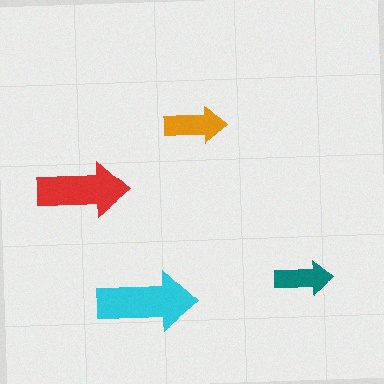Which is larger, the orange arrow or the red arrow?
The red one.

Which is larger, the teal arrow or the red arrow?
The red one.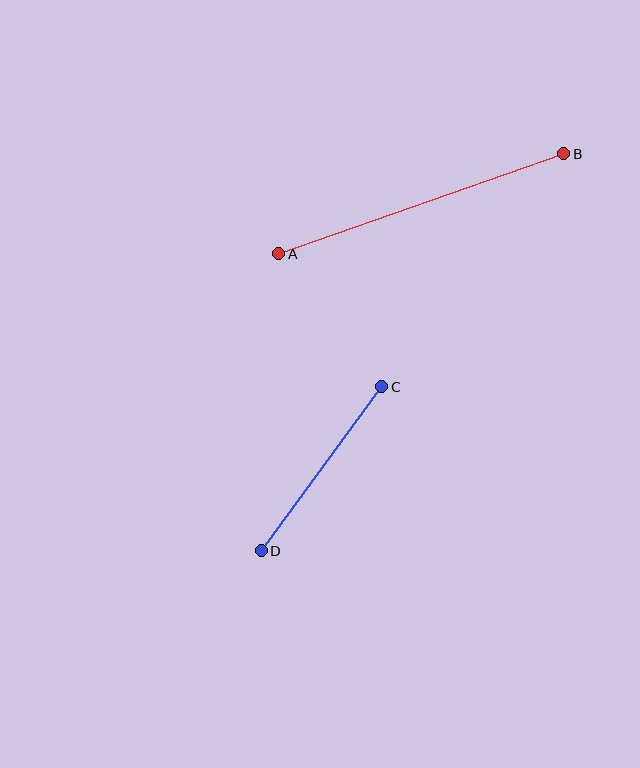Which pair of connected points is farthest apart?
Points A and B are farthest apart.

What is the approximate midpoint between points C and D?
The midpoint is at approximately (322, 469) pixels.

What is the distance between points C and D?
The distance is approximately 203 pixels.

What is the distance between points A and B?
The distance is approximately 302 pixels.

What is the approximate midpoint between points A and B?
The midpoint is at approximately (421, 204) pixels.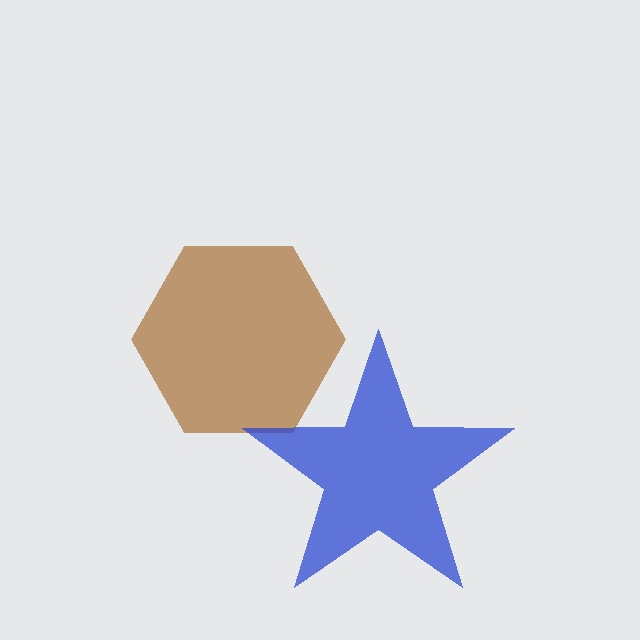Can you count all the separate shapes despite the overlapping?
Yes, there are 2 separate shapes.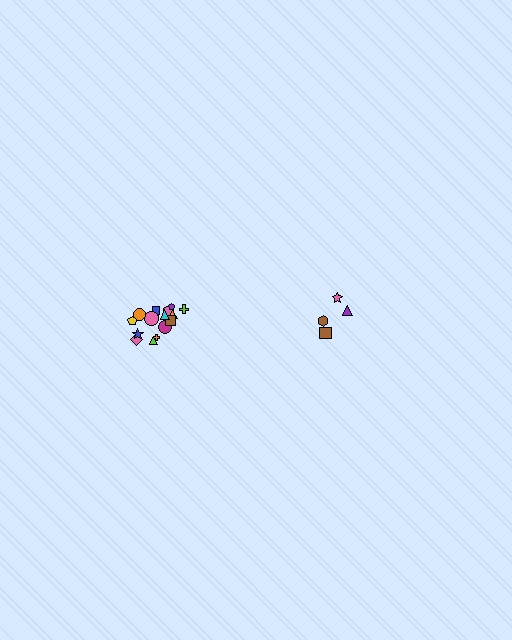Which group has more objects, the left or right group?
The left group.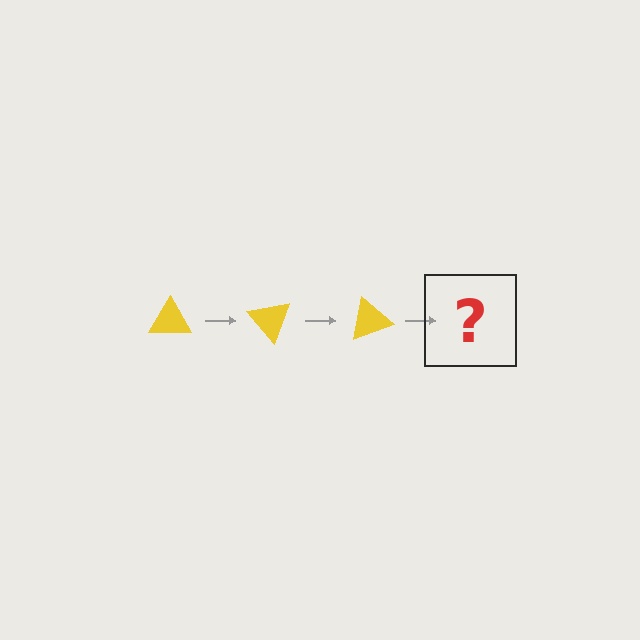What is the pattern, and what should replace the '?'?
The pattern is that the triangle rotates 50 degrees each step. The '?' should be a yellow triangle rotated 150 degrees.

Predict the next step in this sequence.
The next step is a yellow triangle rotated 150 degrees.